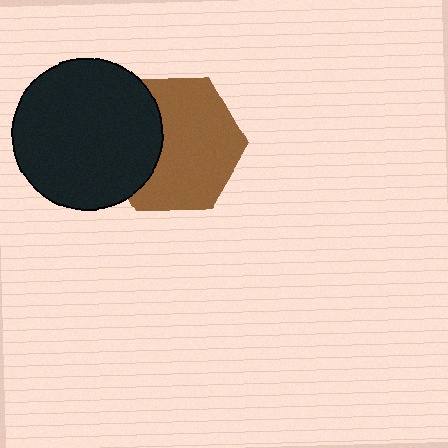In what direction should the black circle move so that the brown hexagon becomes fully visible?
The black circle should move left. That is the shortest direction to clear the overlap and leave the brown hexagon fully visible.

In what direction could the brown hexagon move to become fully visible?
The brown hexagon could move right. That would shift it out from behind the black circle entirely.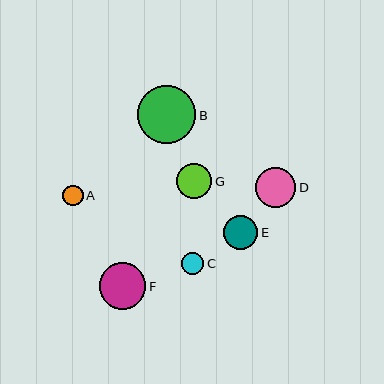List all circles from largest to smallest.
From largest to smallest: B, F, D, G, E, C, A.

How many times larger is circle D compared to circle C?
Circle D is approximately 1.8 times the size of circle C.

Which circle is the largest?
Circle B is the largest with a size of approximately 58 pixels.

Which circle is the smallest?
Circle A is the smallest with a size of approximately 21 pixels.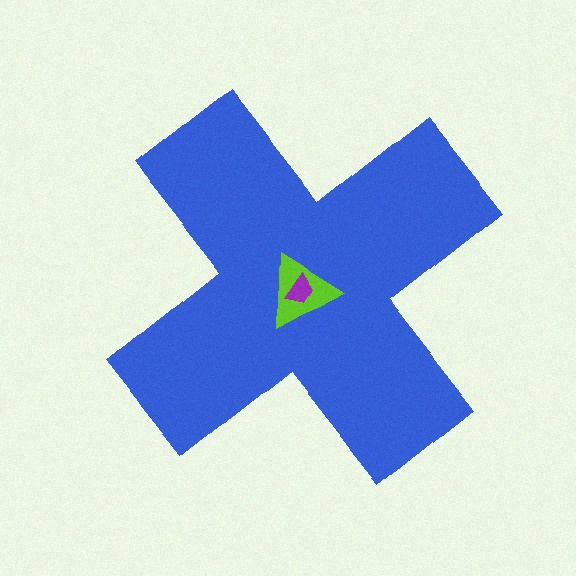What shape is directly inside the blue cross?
The lime triangle.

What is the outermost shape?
The blue cross.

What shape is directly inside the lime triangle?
The purple trapezoid.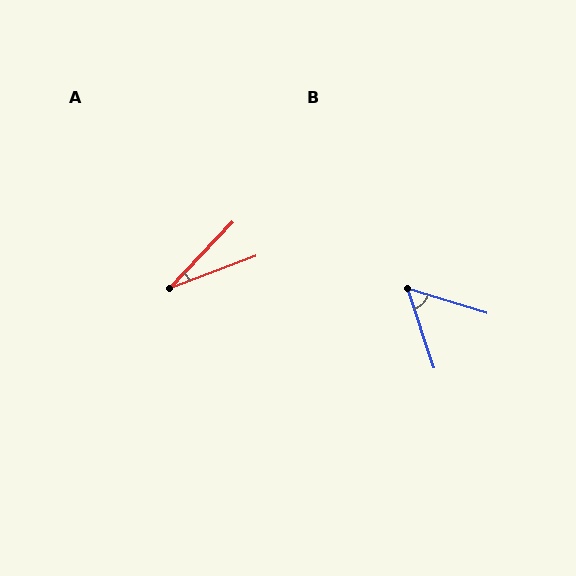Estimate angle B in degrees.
Approximately 54 degrees.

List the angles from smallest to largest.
A (26°), B (54°).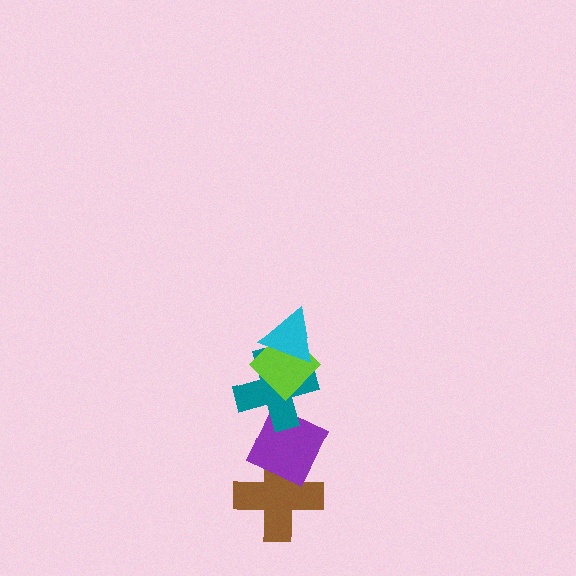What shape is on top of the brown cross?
The purple diamond is on top of the brown cross.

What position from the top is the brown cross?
The brown cross is 5th from the top.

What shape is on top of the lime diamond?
The cyan triangle is on top of the lime diamond.